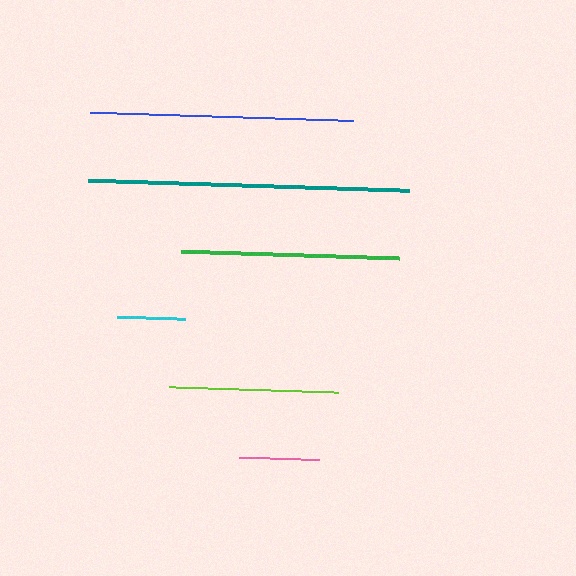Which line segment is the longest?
The teal line is the longest at approximately 322 pixels.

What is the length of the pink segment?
The pink segment is approximately 80 pixels long.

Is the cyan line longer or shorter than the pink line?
The pink line is longer than the cyan line.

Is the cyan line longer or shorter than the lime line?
The lime line is longer than the cyan line.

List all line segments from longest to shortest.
From longest to shortest: teal, blue, green, lime, pink, cyan.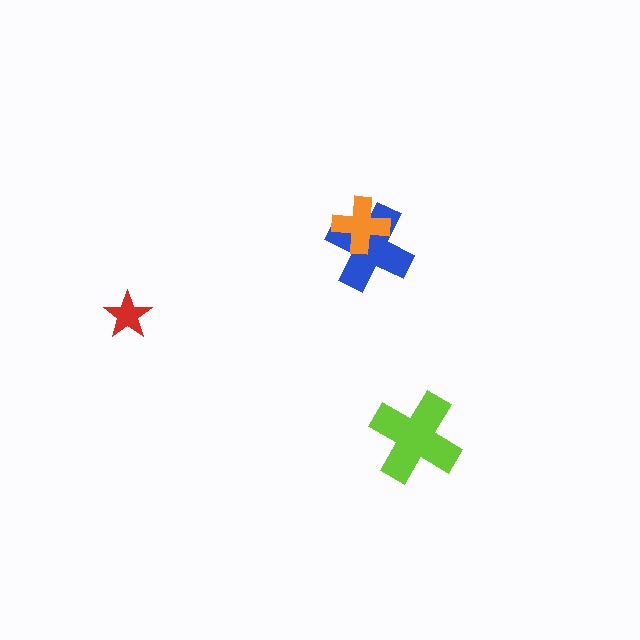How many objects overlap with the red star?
0 objects overlap with the red star.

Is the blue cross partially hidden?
Yes, it is partially covered by another shape.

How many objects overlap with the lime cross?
0 objects overlap with the lime cross.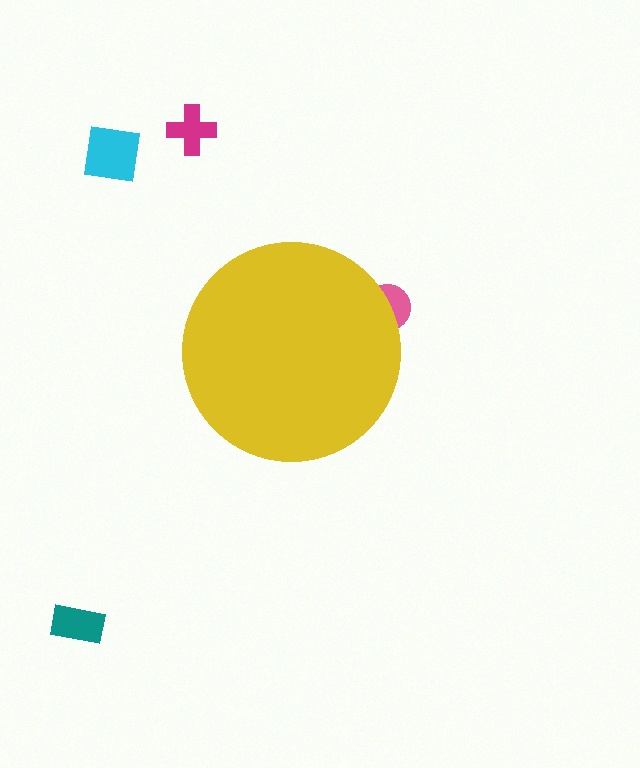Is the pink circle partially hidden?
Yes, the pink circle is partially hidden behind the yellow circle.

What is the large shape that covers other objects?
A yellow circle.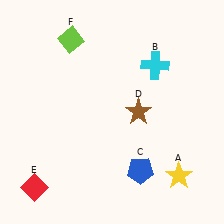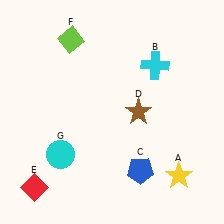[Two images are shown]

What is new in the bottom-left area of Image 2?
A cyan circle (G) was added in the bottom-left area of Image 2.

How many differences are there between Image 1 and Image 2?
There is 1 difference between the two images.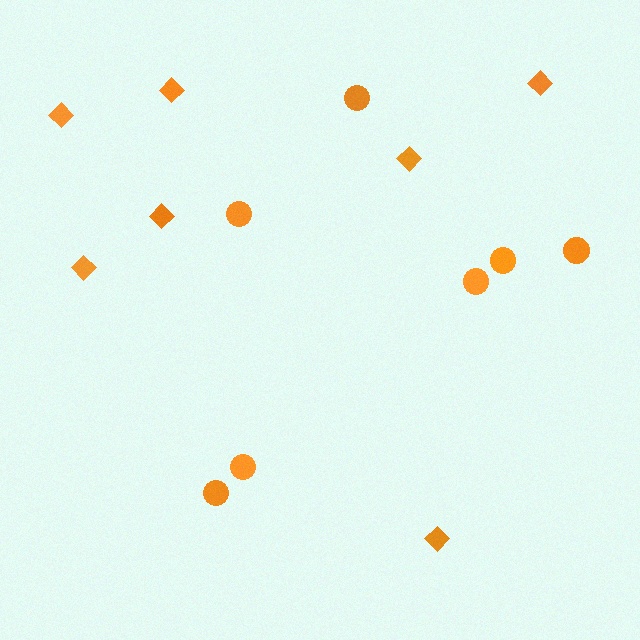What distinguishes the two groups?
There are 2 groups: one group of diamonds (7) and one group of circles (7).